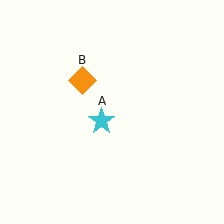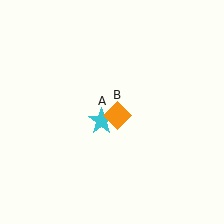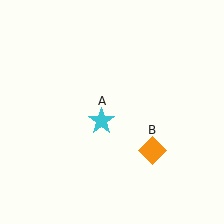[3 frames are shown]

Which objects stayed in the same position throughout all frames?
Cyan star (object A) remained stationary.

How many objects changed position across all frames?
1 object changed position: orange diamond (object B).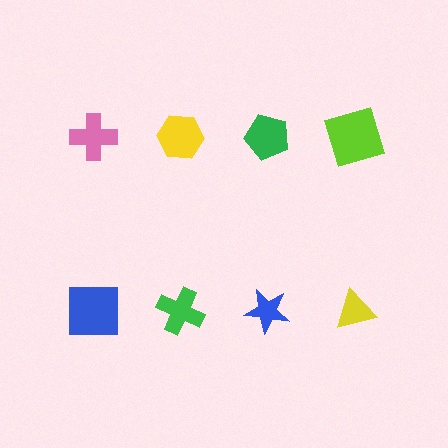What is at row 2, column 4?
A yellow triangle.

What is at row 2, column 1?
A blue square.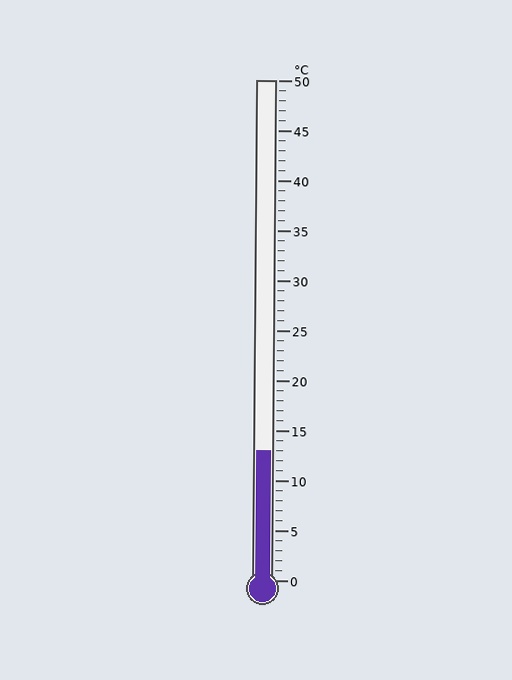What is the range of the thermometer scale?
The thermometer scale ranges from 0°C to 50°C.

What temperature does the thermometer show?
The thermometer shows approximately 13°C.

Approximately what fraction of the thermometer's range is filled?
The thermometer is filled to approximately 25% of its range.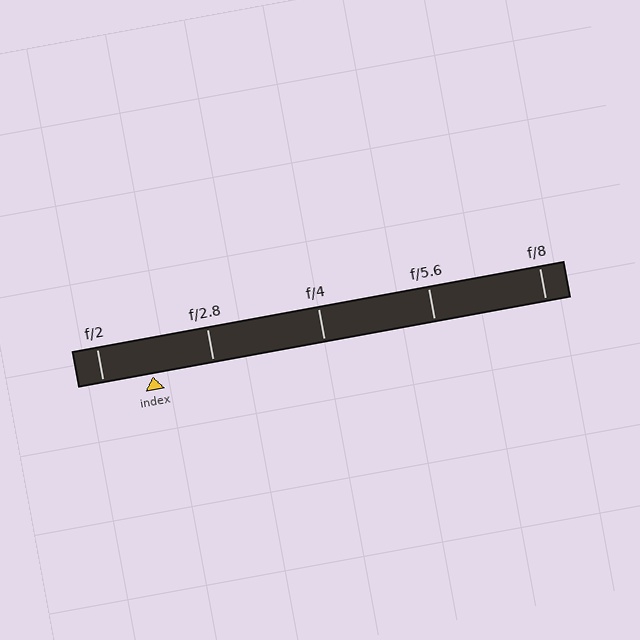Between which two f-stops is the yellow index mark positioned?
The index mark is between f/2 and f/2.8.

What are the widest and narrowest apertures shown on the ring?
The widest aperture shown is f/2 and the narrowest is f/8.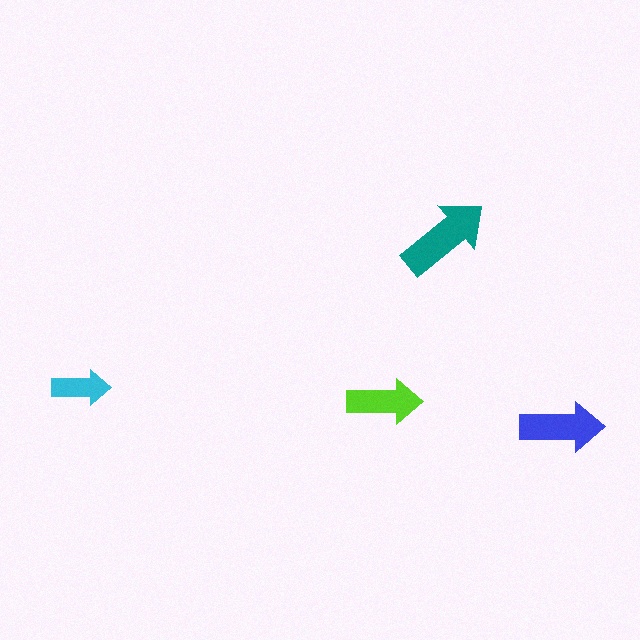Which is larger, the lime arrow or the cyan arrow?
The lime one.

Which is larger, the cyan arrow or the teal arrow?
The teal one.